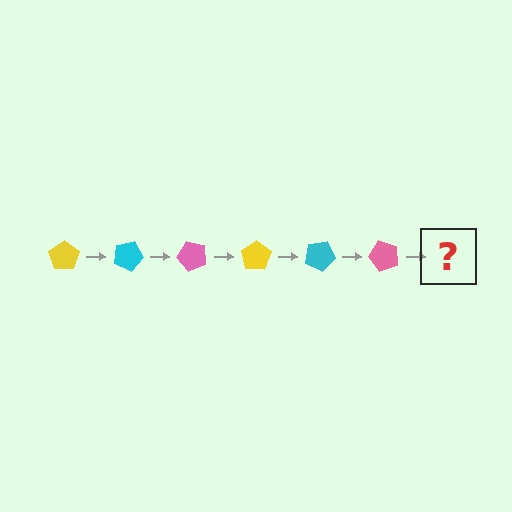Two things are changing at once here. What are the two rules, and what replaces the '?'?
The two rules are that it rotates 25 degrees each step and the color cycles through yellow, cyan, and pink. The '?' should be a yellow pentagon, rotated 150 degrees from the start.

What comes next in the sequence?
The next element should be a yellow pentagon, rotated 150 degrees from the start.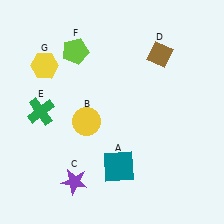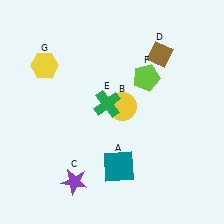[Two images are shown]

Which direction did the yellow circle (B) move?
The yellow circle (B) moved right.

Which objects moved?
The objects that moved are: the yellow circle (B), the green cross (E), the lime pentagon (F).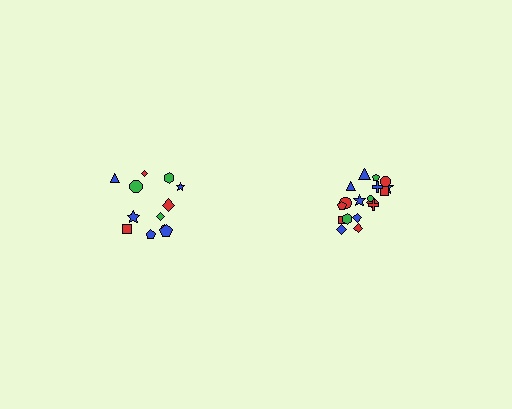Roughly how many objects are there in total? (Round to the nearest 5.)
Roughly 30 objects in total.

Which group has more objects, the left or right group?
The right group.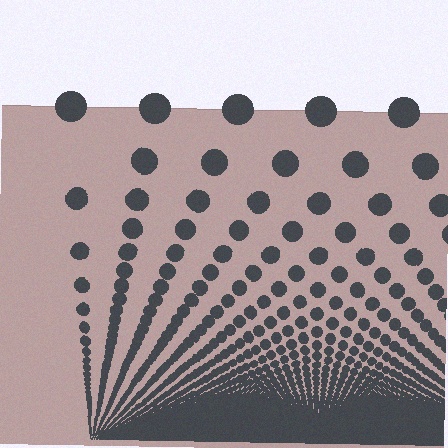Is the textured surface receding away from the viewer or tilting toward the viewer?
The surface appears to tilt toward the viewer. Texture elements get larger and sparser toward the top.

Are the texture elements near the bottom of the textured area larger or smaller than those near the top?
Smaller. The gradient is inverted — elements near the bottom are smaller and denser.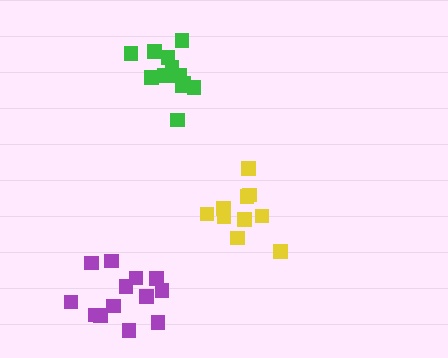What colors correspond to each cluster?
The clusters are colored: yellow, green, purple.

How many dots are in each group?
Group 1: 10 dots, Group 2: 13 dots, Group 3: 13 dots (36 total).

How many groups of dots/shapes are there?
There are 3 groups.